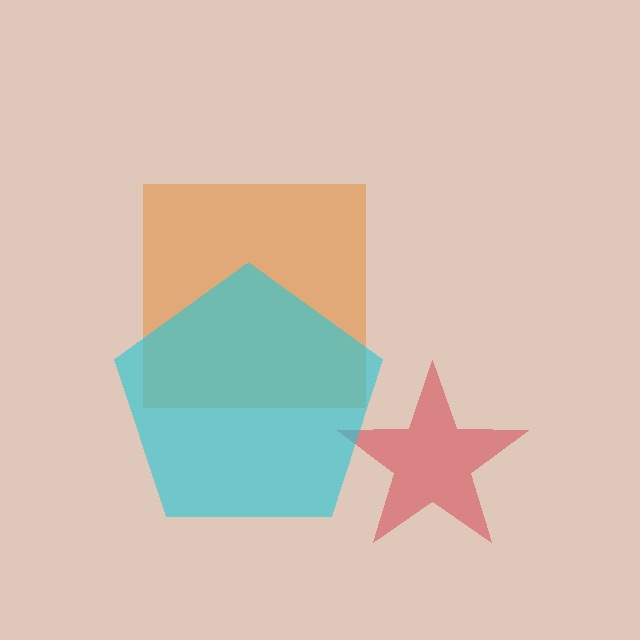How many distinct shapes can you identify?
There are 3 distinct shapes: an orange square, a red star, a cyan pentagon.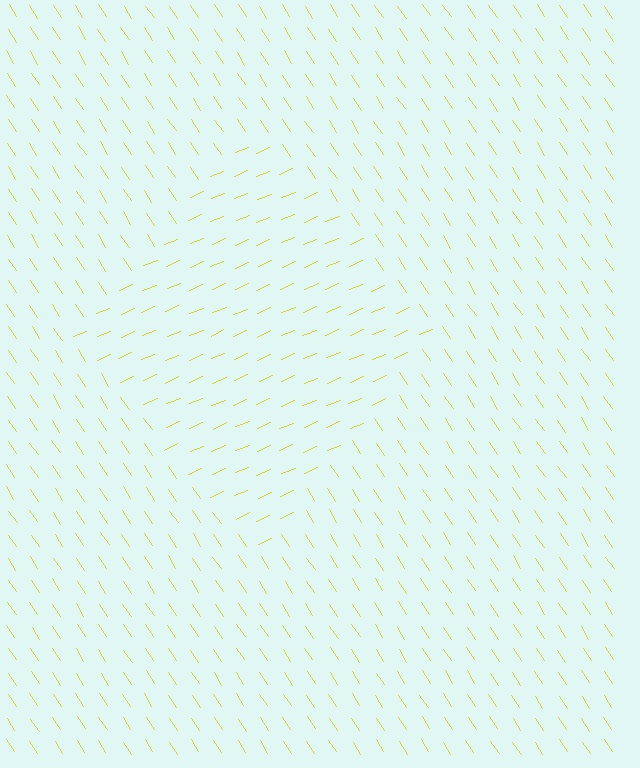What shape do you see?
I see a diamond.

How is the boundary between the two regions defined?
The boundary is defined purely by a change in line orientation (approximately 80 degrees difference). All lines are the same color and thickness.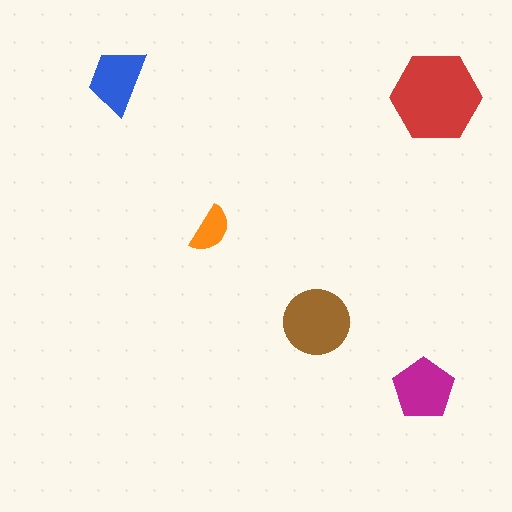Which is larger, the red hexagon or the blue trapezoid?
The red hexagon.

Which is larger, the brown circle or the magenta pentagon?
The brown circle.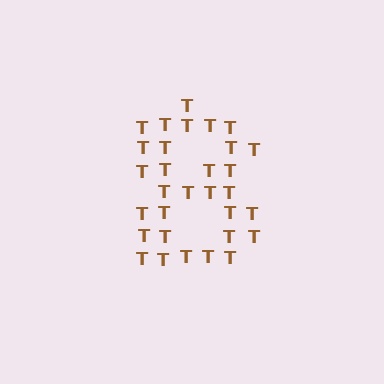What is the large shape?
The large shape is the digit 8.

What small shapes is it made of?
It is made of small letter T's.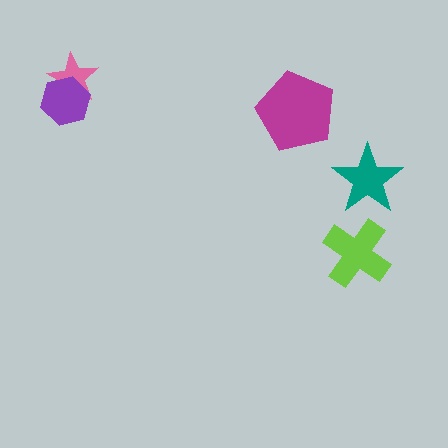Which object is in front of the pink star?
The purple hexagon is in front of the pink star.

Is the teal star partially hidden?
No, no other shape covers it.